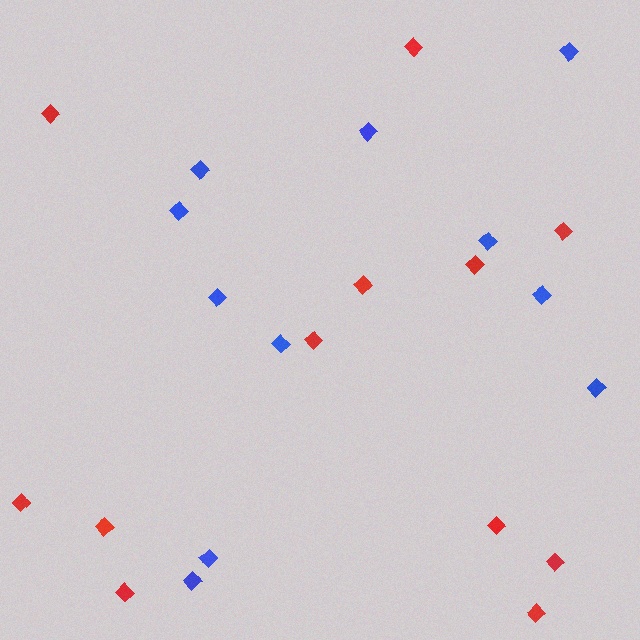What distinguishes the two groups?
There are 2 groups: one group of blue diamonds (11) and one group of red diamonds (12).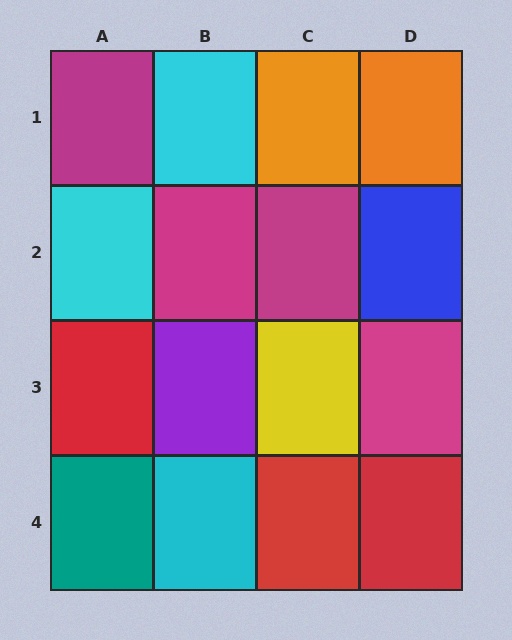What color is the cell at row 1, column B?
Cyan.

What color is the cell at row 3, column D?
Magenta.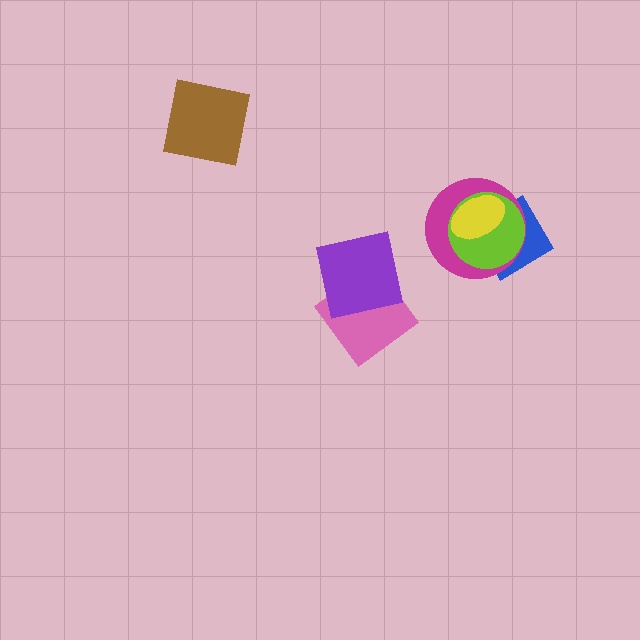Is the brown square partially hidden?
No, no other shape covers it.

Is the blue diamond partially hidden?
Yes, it is partially covered by another shape.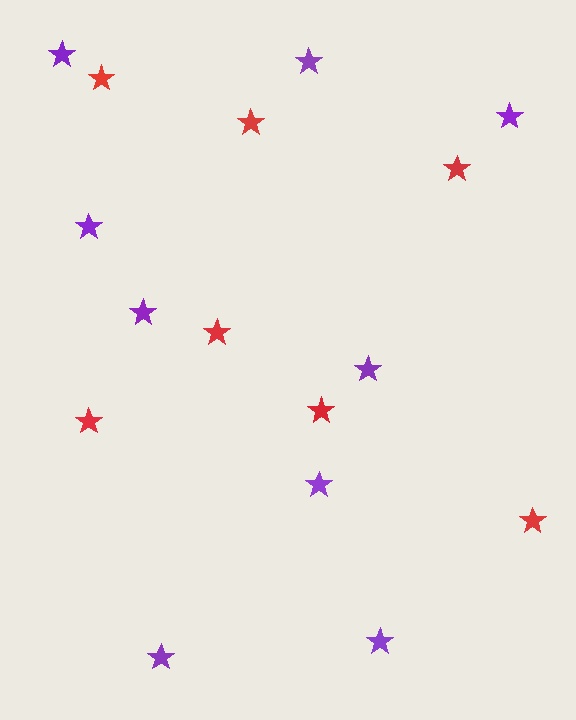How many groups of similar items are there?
There are 2 groups: one group of red stars (7) and one group of purple stars (9).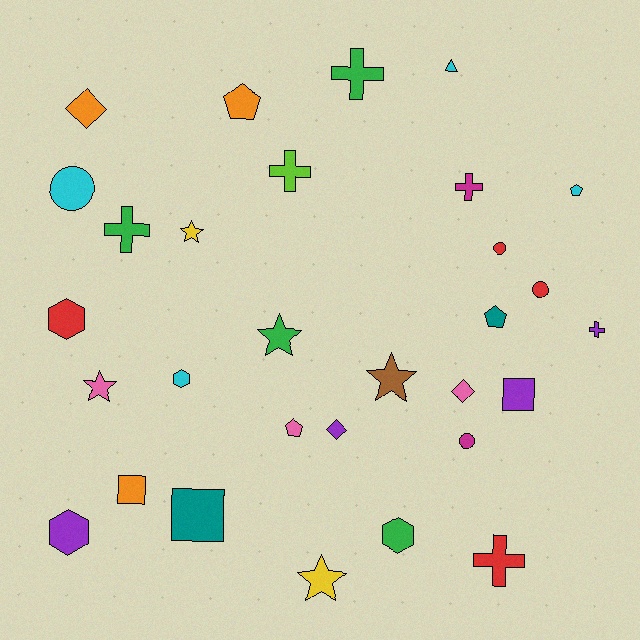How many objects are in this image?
There are 30 objects.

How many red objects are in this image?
There are 4 red objects.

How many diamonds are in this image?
There are 3 diamonds.